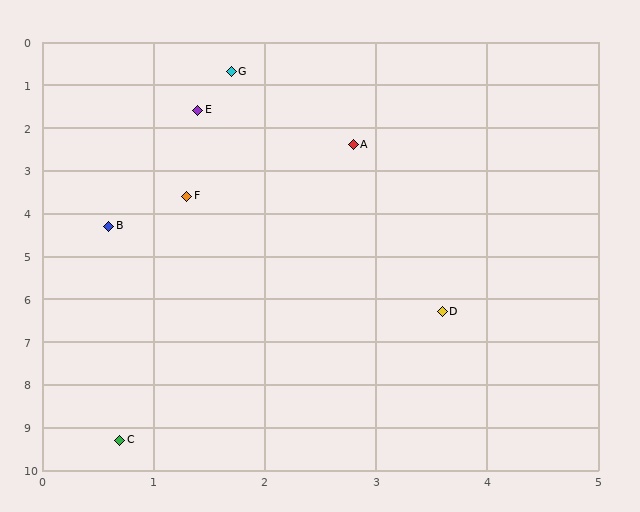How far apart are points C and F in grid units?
Points C and F are about 5.7 grid units apart.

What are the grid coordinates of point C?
Point C is at approximately (0.7, 9.3).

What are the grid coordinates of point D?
Point D is at approximately (3.6, 6.3).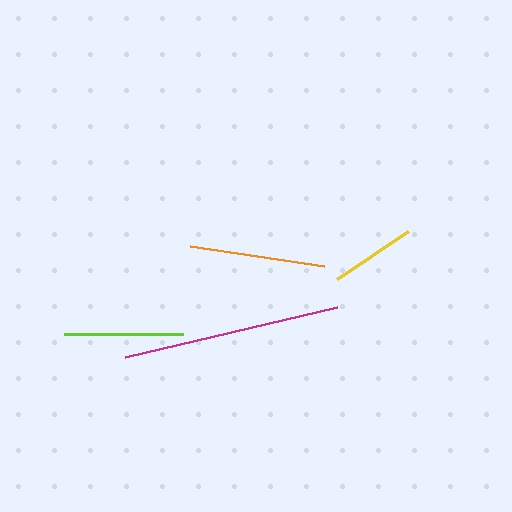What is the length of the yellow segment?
The yellow segment is approximately 85 pixels long.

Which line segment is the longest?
The magenta line is the longest at approximately 217 pixels.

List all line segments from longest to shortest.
From longest to shortest: magenta, orange, lime, yellow.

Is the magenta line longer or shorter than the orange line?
The magenta line is longer than the orange line.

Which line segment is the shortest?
The yellow line is the shortest at approximately 85 pixels.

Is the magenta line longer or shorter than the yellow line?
The magenta line is longer than the yellow line.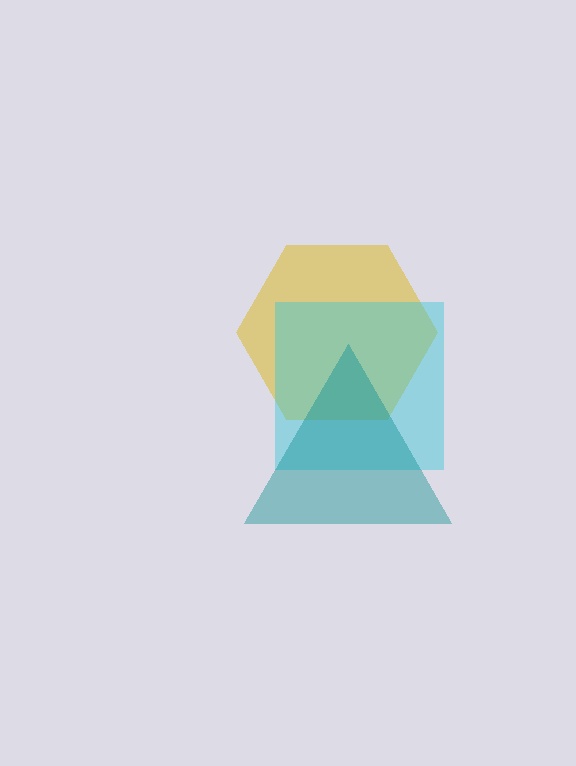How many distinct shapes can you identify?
There are 3 distinct shapes: a yellow hexagon, a cyan square, a teal triangle.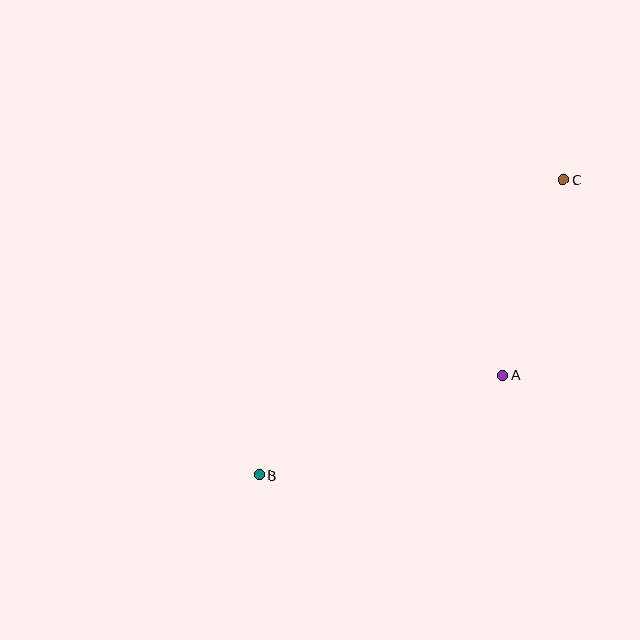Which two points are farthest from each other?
Points B and C are farthest from each other.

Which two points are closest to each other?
Points A and C are closest to each other.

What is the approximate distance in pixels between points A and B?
The distance between A and B is approximately 264 pixels.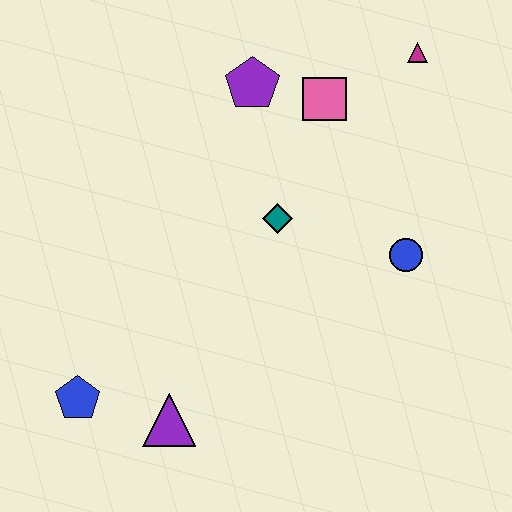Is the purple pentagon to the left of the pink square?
Yes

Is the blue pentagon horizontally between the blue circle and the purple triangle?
No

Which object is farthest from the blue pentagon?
The magenta triangle is farthest from the blue pentagon.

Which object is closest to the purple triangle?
The blue pentagon is closest to the purple triangle.